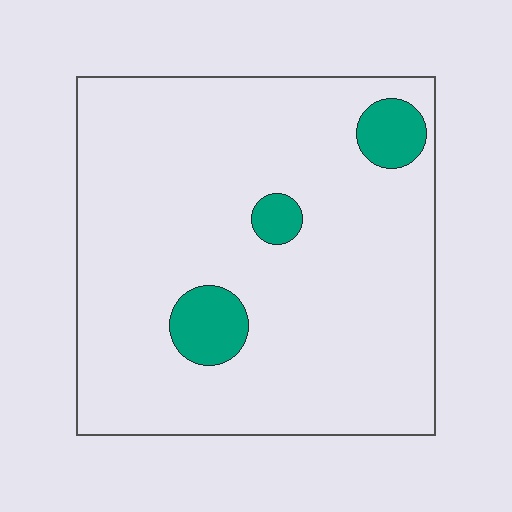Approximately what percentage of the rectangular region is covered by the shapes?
Approximately 10%.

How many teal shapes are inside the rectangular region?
3.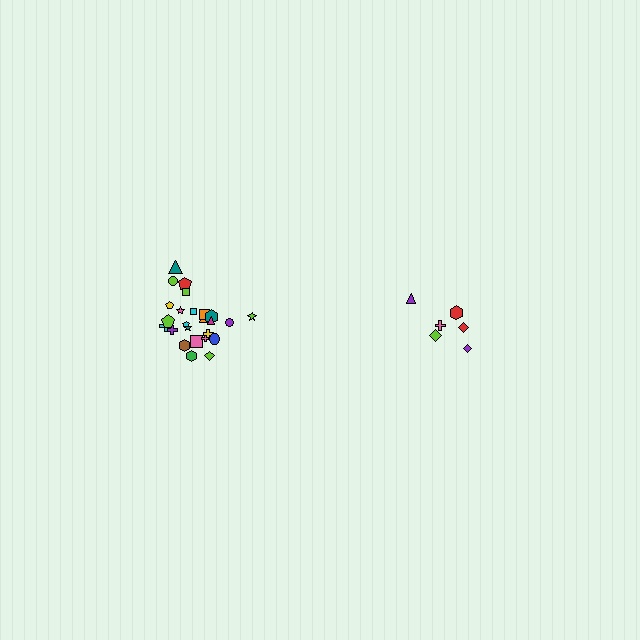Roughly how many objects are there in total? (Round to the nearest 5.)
Roughly 30 objects in total.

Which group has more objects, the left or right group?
The left group.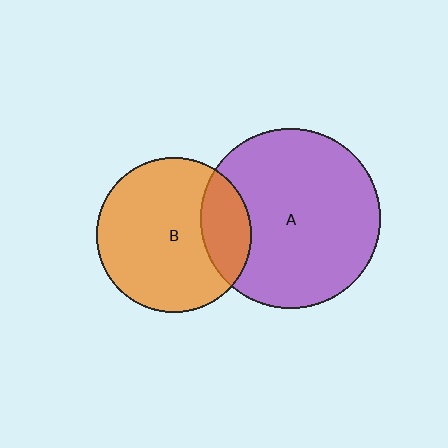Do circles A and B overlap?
Yes.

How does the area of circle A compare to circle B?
Approximately 1.4 times.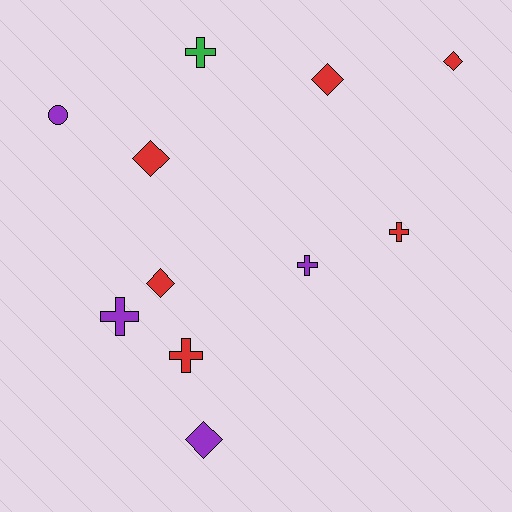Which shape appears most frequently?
Diamond, with 5 objects.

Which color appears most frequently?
Red, with 6 objects.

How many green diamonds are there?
There are no green diamonds.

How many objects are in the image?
There are 11 objects.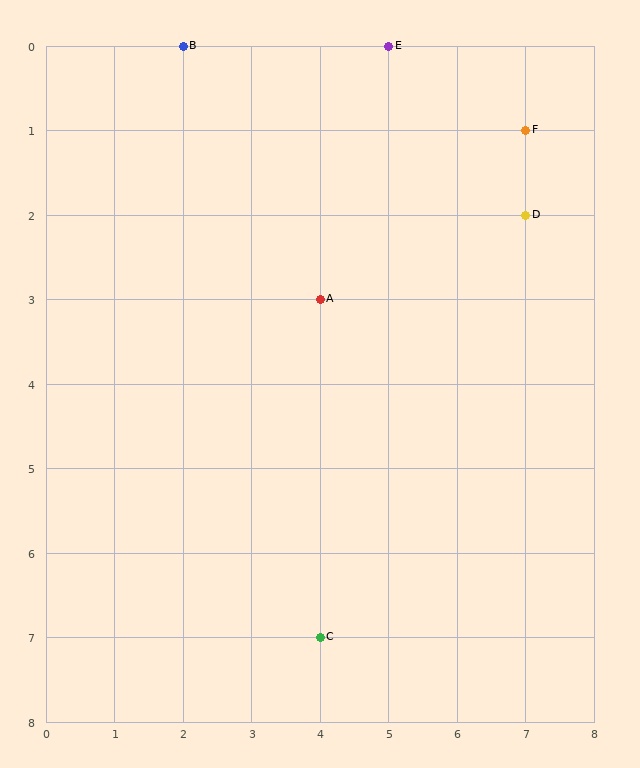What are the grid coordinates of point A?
Point A is at grid coordinates (4, 3).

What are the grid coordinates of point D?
Point D is at grid coordinates (7, 2).